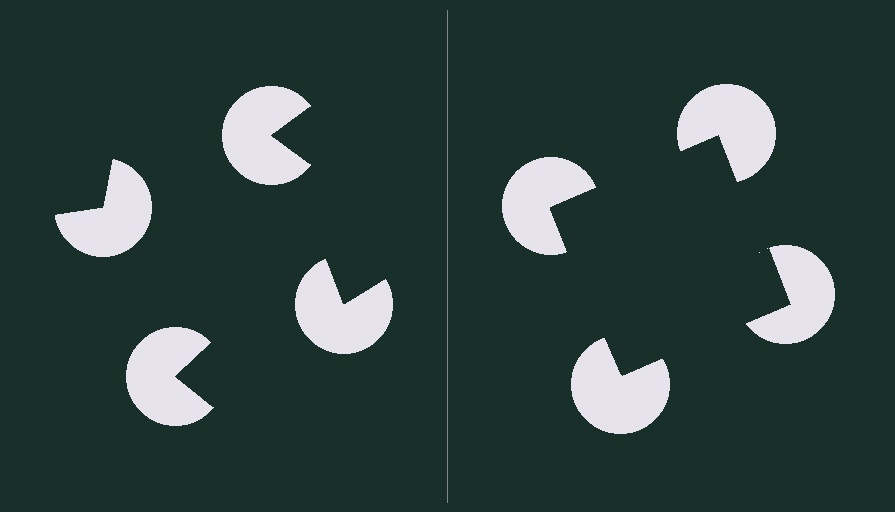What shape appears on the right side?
An illusory square.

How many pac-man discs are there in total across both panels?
8 — 4 on each side.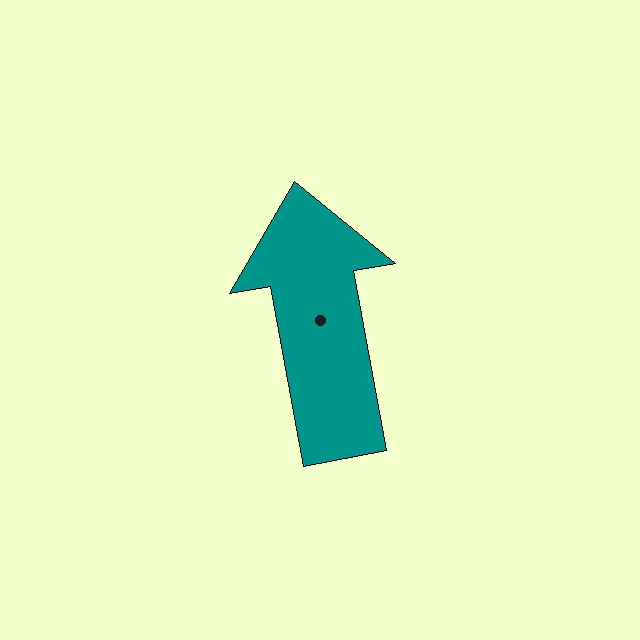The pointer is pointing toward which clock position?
Roughly 12 o'clock.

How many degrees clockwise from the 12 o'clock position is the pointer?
Approximately 350 degrees.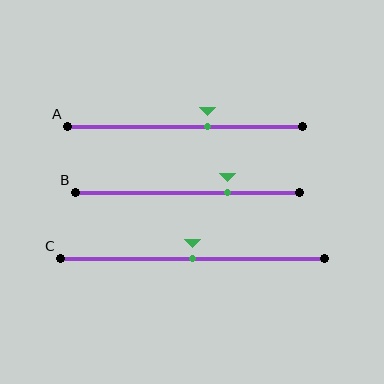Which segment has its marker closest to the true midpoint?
Segment C has its marker closest to the true midpoint.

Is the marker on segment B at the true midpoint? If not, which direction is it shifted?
No, the marker on segment B is shifted to the right by about 18% of the segment length.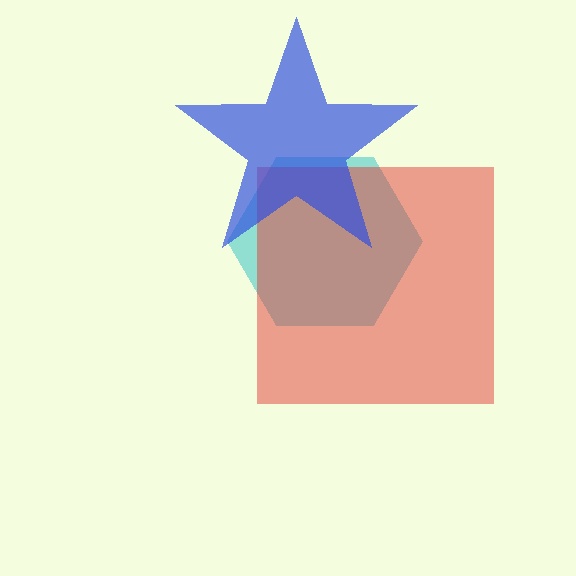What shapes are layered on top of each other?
The layered shapes are: a cyan hexagon, a red square, a blue star.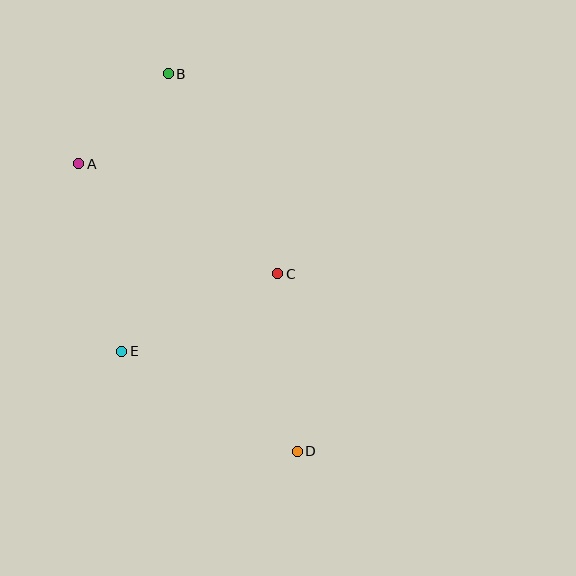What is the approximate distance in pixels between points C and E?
The distance between C and E is approximately 174 pixels.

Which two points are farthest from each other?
Points B and D are farthest from each other.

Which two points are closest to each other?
Points A and B are closest to each other.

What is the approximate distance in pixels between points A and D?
The distance between A and D is approximately 362 pixels.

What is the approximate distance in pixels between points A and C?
The distance between A and C is approximately 228 pixels.